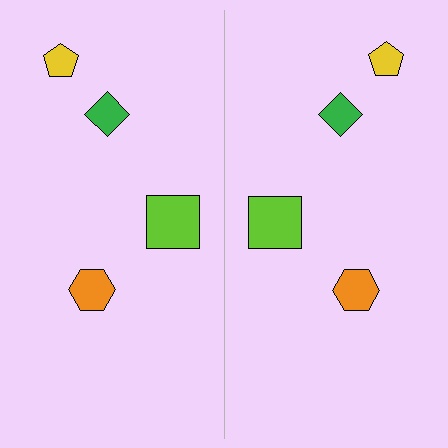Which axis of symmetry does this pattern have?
The pattern has a vertical axis of symmetry running through the center of the image.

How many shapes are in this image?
There are 8 shapes in this image.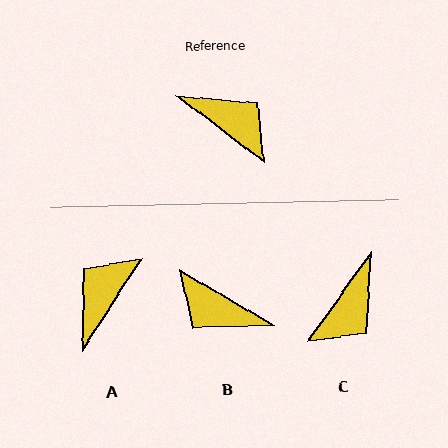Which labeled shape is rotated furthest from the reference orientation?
B, about 173 degrees away.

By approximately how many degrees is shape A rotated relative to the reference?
Approximately 94 degrees counter-clockwise.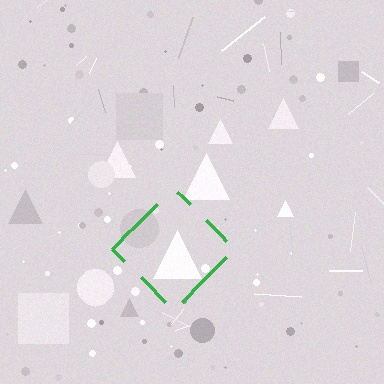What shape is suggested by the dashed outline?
The dashed outline suggests a diamond.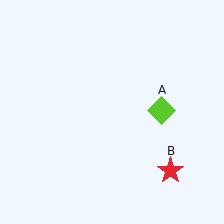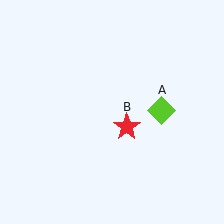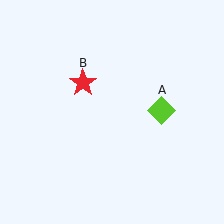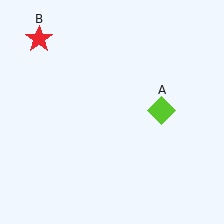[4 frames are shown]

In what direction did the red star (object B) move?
The red star (object B) moved up and to the left.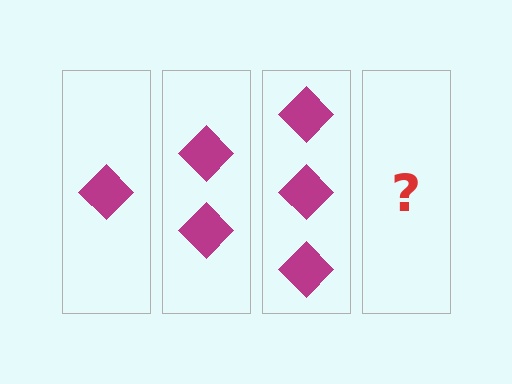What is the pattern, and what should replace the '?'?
The pattern is that each step adds one more diamond. The '?' should be 4 diamonds.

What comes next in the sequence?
The next element should be 4 diamonds.